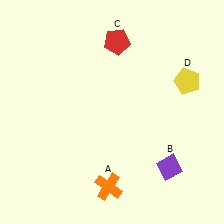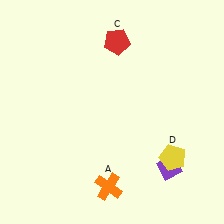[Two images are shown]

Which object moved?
The yellow pentagon (D) moved down.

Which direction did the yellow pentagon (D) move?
The yellow pentagon (D) moved down.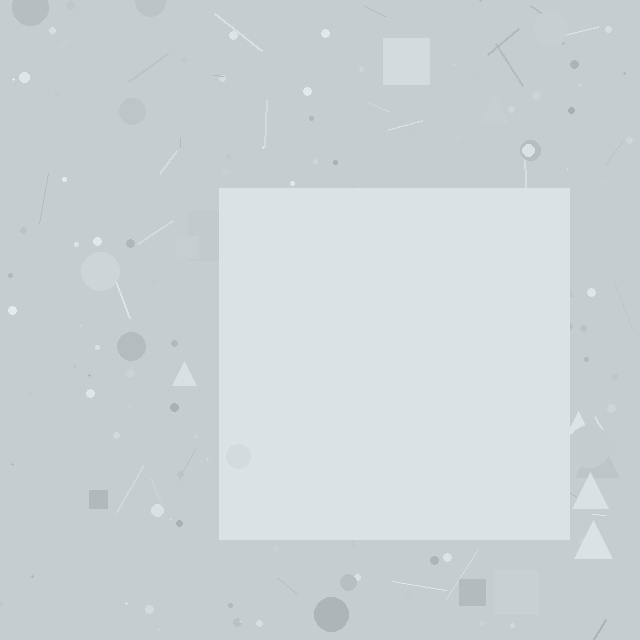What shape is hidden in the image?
A square is hidden in the image.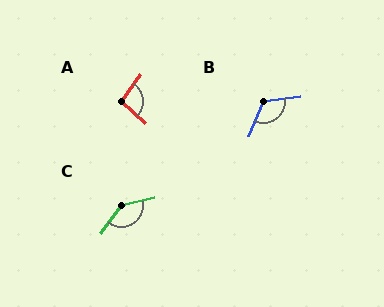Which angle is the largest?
C, at approximately 139 degrees.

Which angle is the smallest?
A, at approximately 95 degrees.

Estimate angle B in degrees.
Approximately 121 degrees.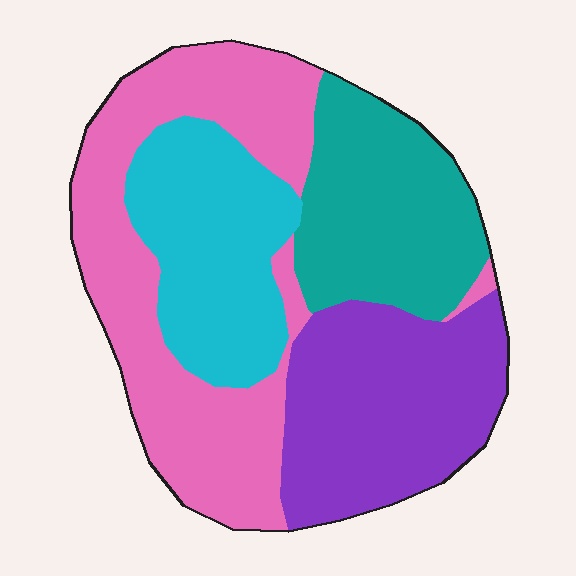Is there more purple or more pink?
Pink.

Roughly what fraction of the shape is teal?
Teal takes up about one fifth (1/5) of the shape.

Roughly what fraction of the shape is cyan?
Cyan covers roughly 20% of the shape.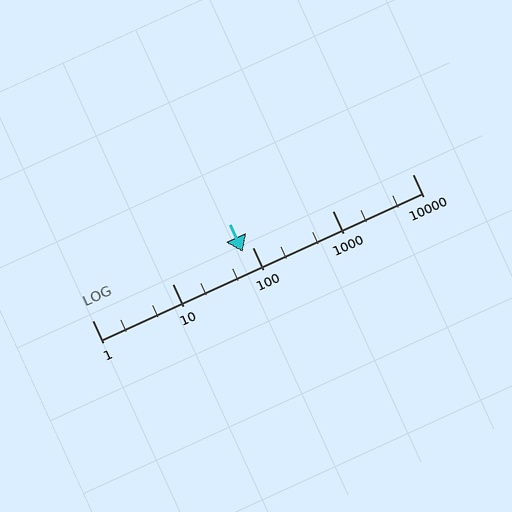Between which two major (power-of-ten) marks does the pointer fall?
The pointer is between 10 and 100.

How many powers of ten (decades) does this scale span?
The scale spans 4 decades, from 1 to 10000.